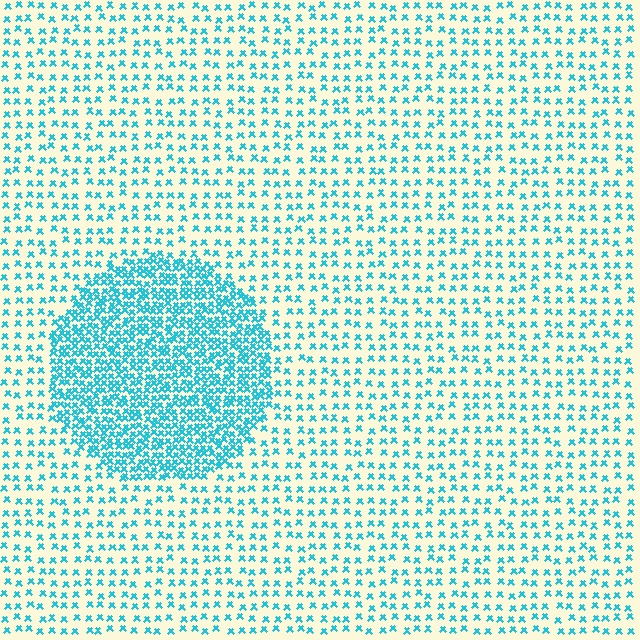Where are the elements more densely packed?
The elements are more densely packed inside the circle boundary.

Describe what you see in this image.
The image contains small cyan elements arranged at two different densities. A circle-shaped region is visible where the elements are more densely packed than the surrounding area.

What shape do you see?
I see a circle.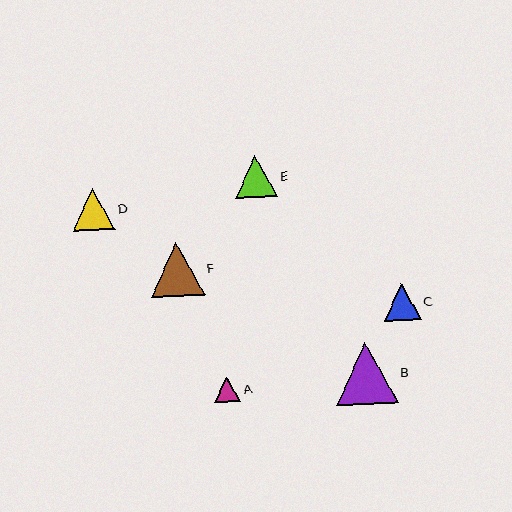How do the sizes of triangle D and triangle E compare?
Triangle D and triangle E are approximately the same size.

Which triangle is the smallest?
Triangle A is the smallest with a size of approximately 26 pixels.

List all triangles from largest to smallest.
From largest to smallest: B, F, D, E, C, A.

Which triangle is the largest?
Triangle B is the largest with a size of approximately 62 pixels.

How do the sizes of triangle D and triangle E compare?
Triangle D and triangle E are approximately the same size.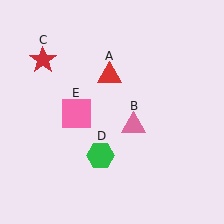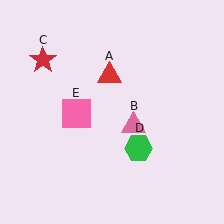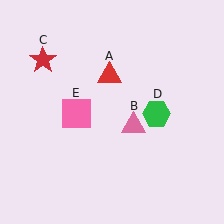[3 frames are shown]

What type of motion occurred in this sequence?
The green hexagon (object D) rotated counterclockwise around the center of the scene.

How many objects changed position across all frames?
1 object changed position: green hexagon (object D).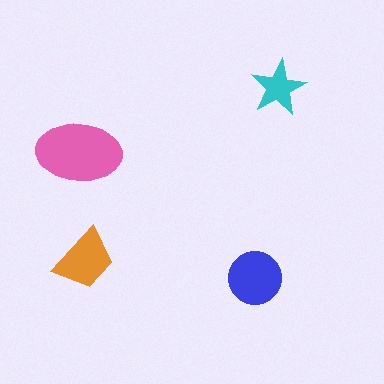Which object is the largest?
The pink ellipse.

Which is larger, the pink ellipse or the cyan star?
The pink ellipse.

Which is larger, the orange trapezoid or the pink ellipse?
The pink ellipse.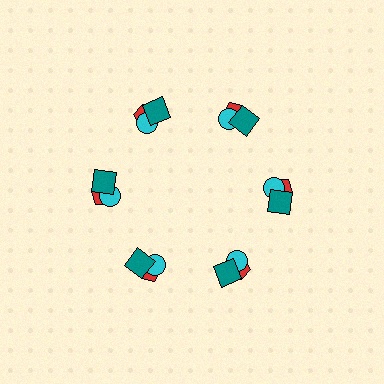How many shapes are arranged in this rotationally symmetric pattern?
There are 18 shapes, arranged in 6 groups of 3.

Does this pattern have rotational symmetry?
Yes, this pattern has 6-fold rotational symmetry. It looks the same after rotating 60 degrees around the center.